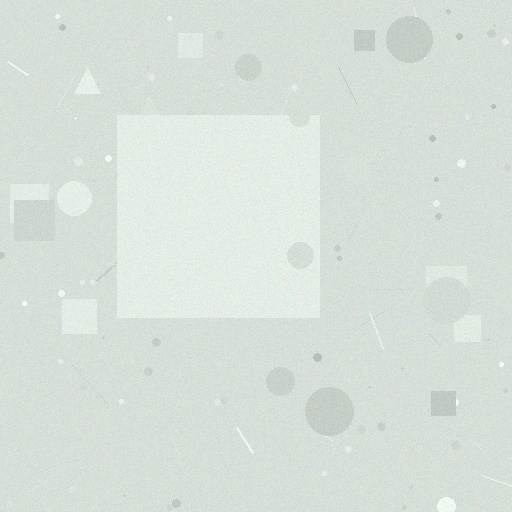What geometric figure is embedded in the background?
A square is embedded in the background.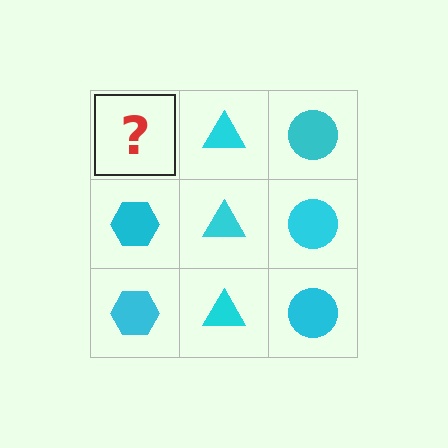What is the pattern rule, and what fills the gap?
The rule is that each column has a consistent shape. The gap should be filled with a cyan hexagon.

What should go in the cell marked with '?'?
The missing cell should contain a cyan hexagon.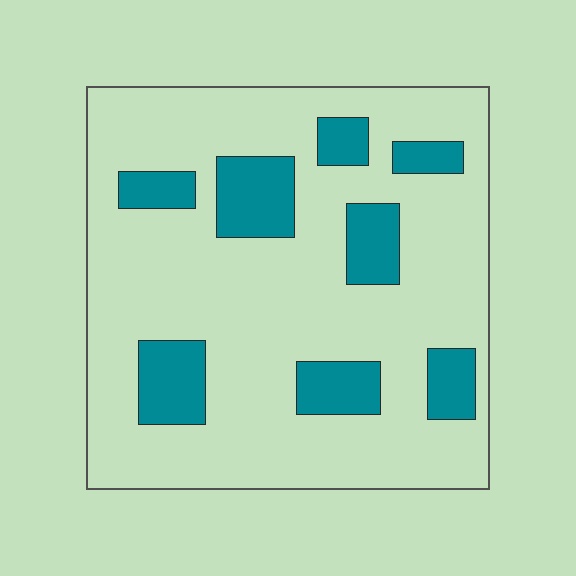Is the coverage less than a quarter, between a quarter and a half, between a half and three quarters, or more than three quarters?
Less than a quarter.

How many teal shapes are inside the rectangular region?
8.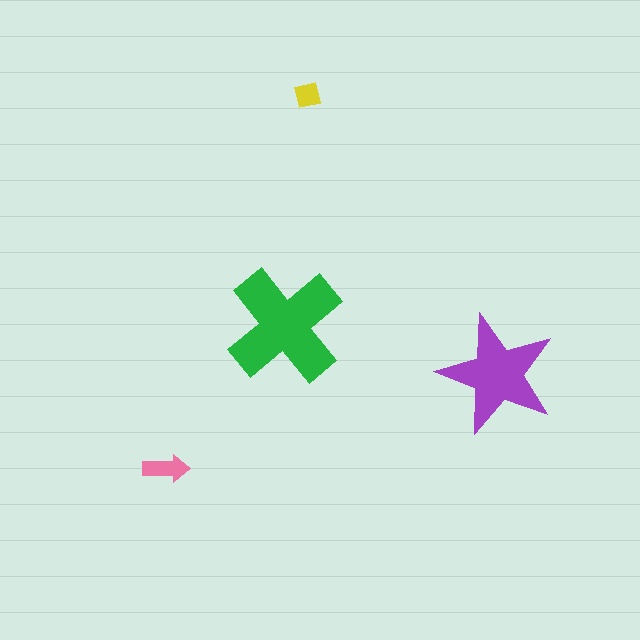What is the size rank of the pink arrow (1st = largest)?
3rd.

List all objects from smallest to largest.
The yellow square, the pink arrow, the purple star, the green cross.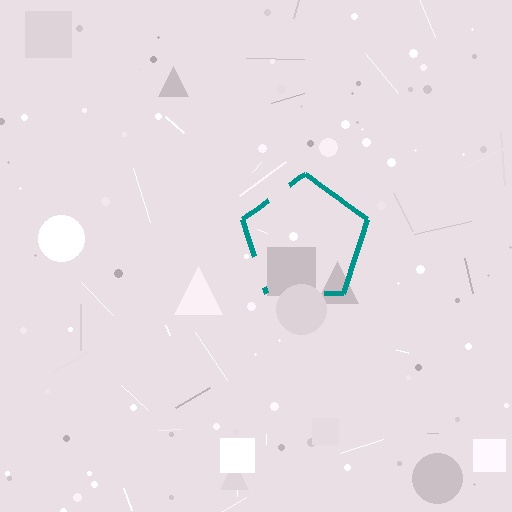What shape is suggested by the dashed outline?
The dashed outline suggests a pentagon.